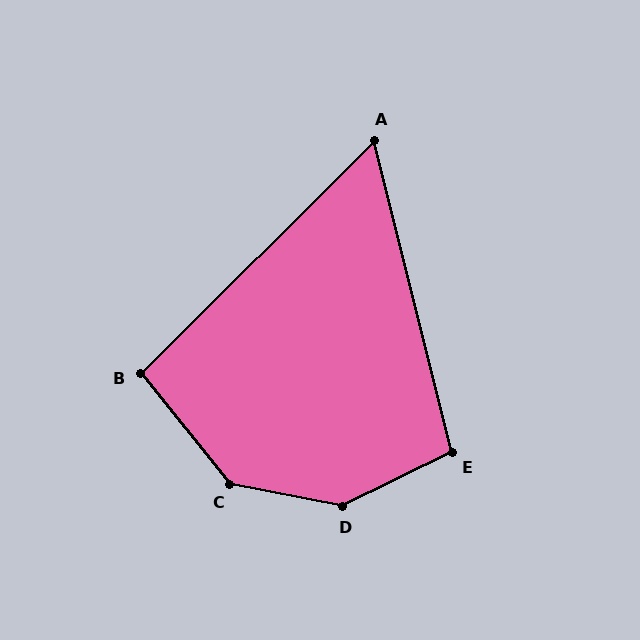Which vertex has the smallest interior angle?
A, at approximately 59 degrees.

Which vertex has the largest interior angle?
D, at approximately 143 degrees.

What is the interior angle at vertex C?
Approximately 140 degrees (obtuse).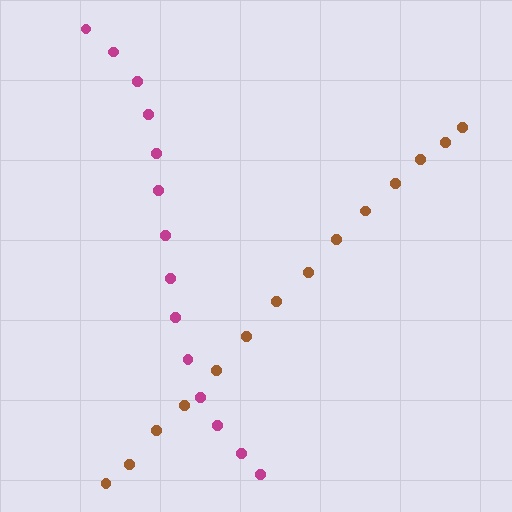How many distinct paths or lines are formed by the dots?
There are 2 distinct paths.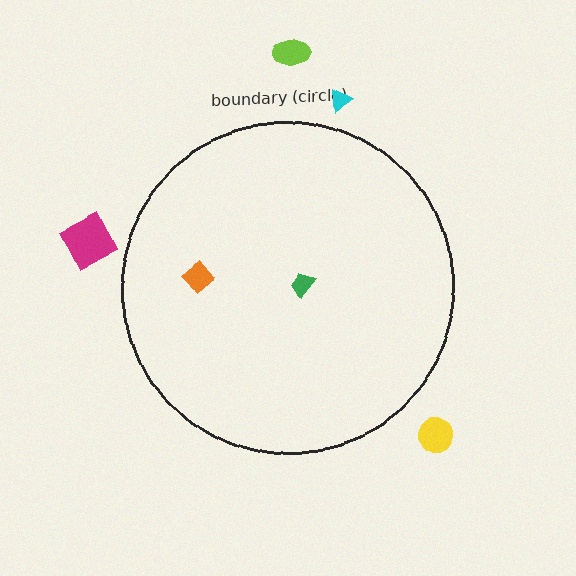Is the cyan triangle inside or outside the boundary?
Outside.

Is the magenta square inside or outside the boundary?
Outside.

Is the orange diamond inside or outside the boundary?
Inside.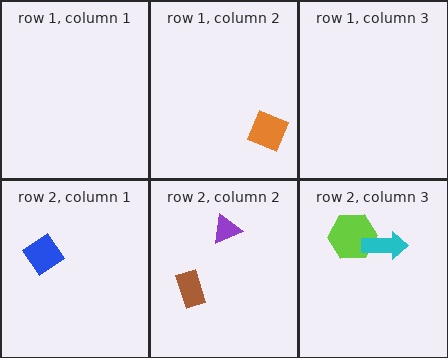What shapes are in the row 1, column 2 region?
The orange square.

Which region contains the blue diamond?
The row 2, column 1 region.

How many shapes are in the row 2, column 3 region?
2.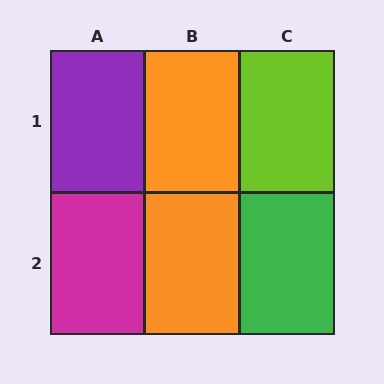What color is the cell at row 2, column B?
Orange.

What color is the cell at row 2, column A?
Magenta.